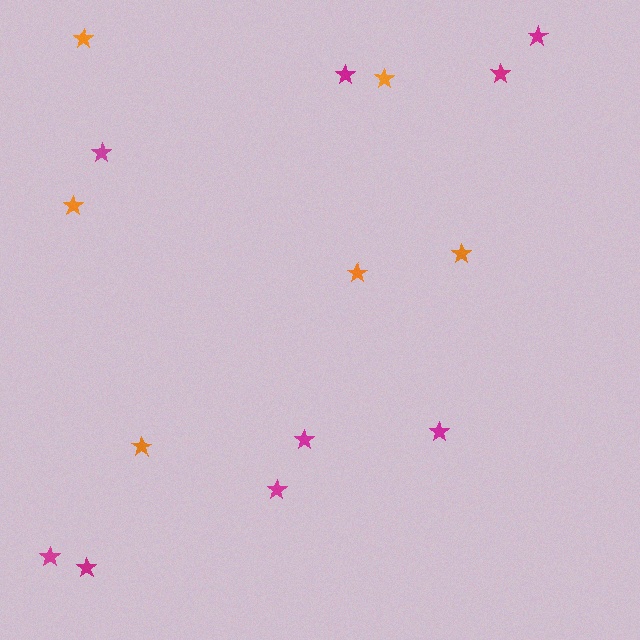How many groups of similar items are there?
There are 2 groups: one group of magenta stars (9) and one group of orange stars (6).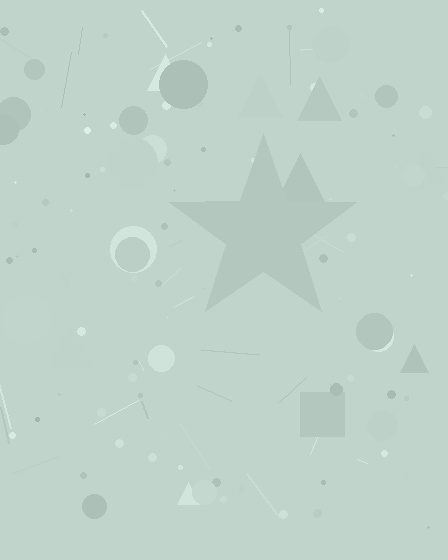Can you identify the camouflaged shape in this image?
The camouflaged shape is a star.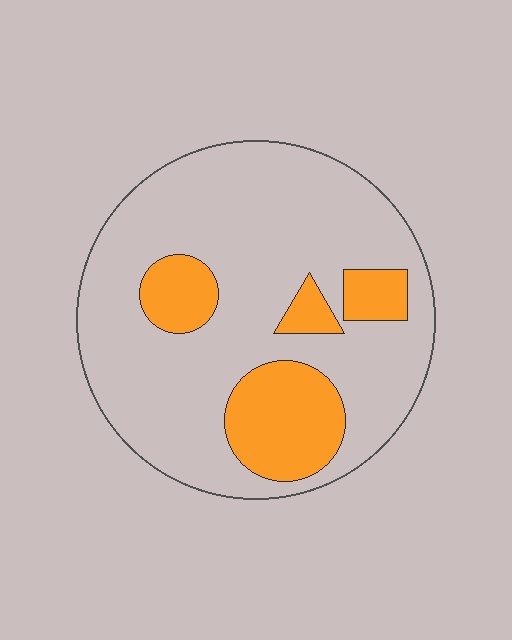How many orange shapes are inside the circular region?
4.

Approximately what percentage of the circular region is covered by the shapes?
Approximately 20%.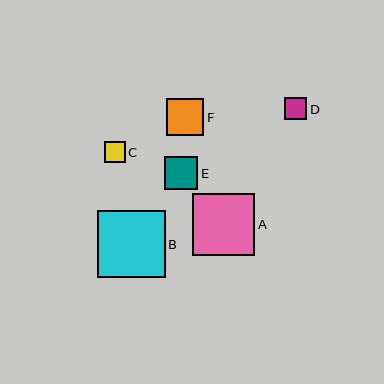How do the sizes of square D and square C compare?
Square D and square C are approximately the same size.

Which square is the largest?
Square B is the largest with a size of approximately 67 pixels.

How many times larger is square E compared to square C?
Square E is approximately 1.6 times the size of square C.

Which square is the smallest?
Square C is the smallest with a size of approximately 21 pixels.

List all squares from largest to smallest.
From largest to smallest: B, A, F, E, D, C.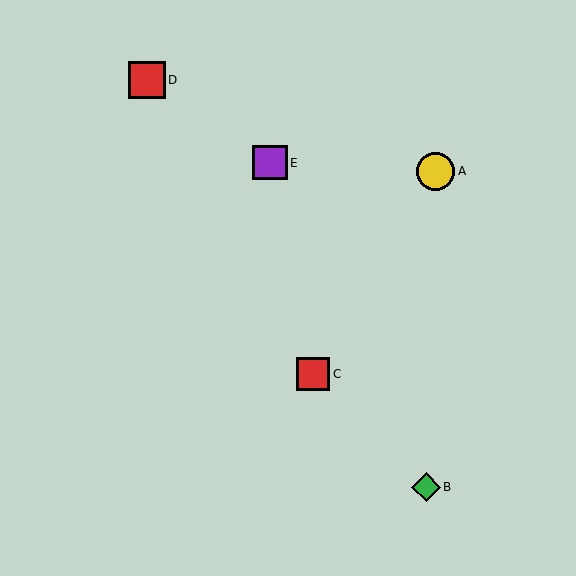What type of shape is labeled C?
Shape C is a red square.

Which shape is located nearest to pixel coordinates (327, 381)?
The red square (labeled C) at (313, 374) is nearest to that location.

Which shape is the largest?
The yellow circle (labeled A) is the largest.